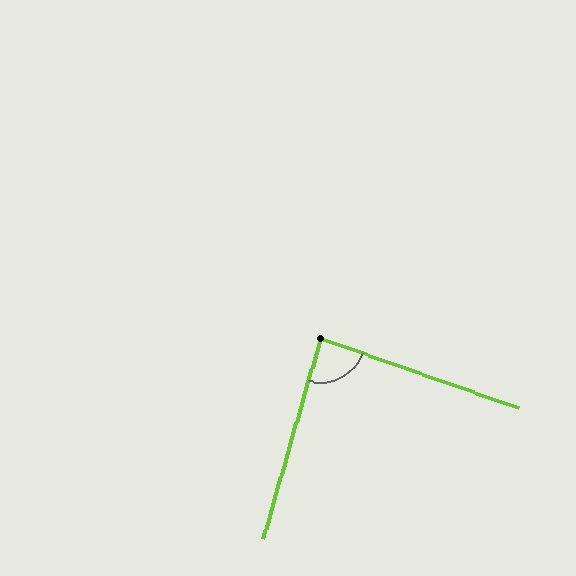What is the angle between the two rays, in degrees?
Approximately 87 degrees.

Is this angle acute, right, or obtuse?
It is approximately a right angle.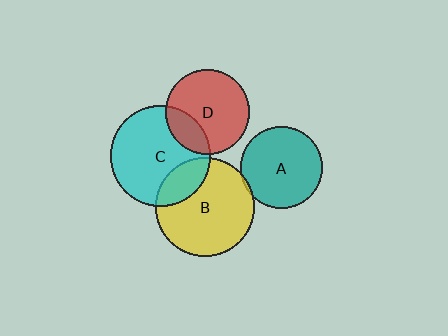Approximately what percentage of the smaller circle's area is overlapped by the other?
Approximately 20%.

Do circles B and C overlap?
Yes.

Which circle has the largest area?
Circle C (cyan).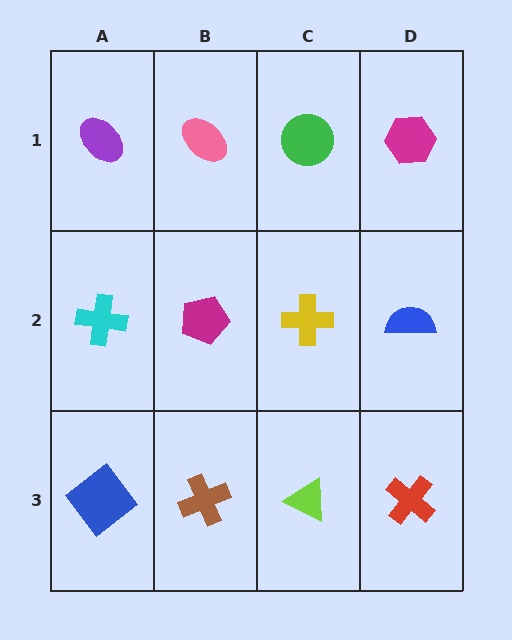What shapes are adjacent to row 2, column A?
A purple ellipse (row 1, column A), a blue diamond (row 3, column A), a magenta pentagon (row 2, column B).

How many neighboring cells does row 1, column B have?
3.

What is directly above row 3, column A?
A cyan cross.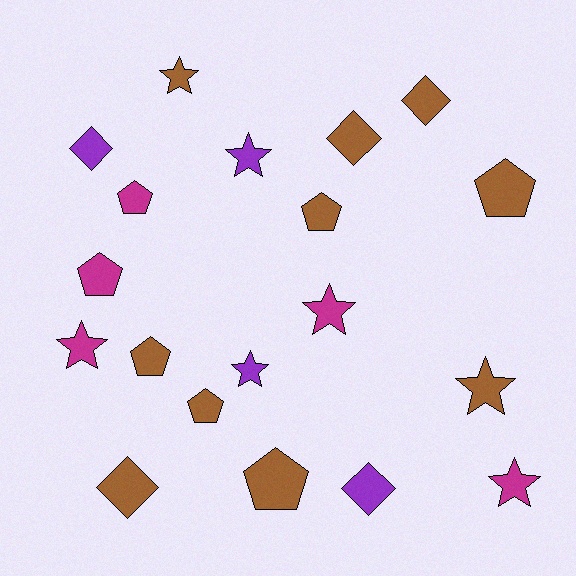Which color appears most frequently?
Brown, with 10 objects.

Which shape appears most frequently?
Pentagon, with 7 objects.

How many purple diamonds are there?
There are 2 purple diamonds.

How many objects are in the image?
There are 19 objects.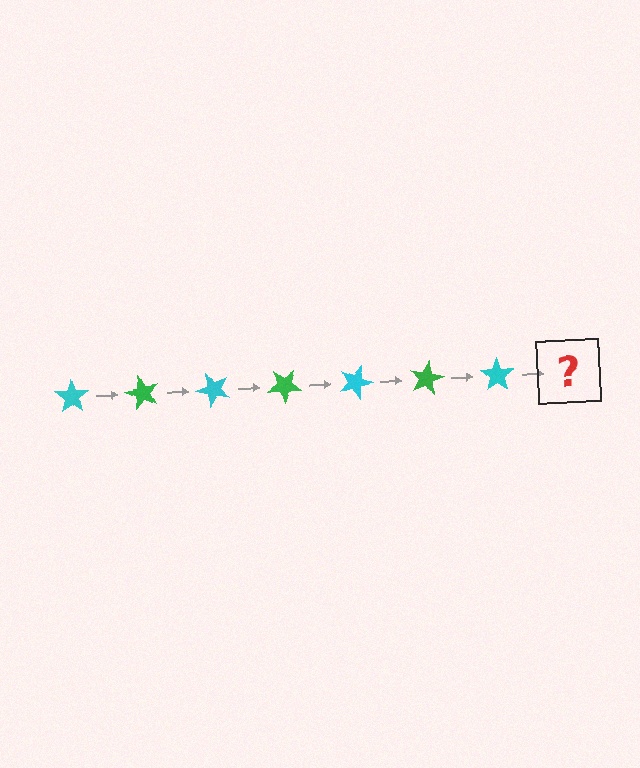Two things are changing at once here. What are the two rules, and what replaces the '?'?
The two rules are that it rotates 60 degrees each step and the color cycles through cyan and green. The '?' should be a green star, rotated 420 degrees from the start.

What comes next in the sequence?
The next element should be a green star, rotated 420 degrees from the start.